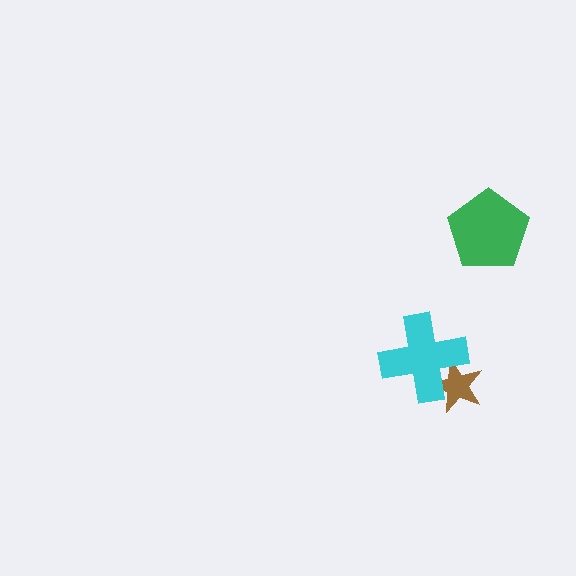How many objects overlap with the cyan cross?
1 object overlaps with the cyan cross.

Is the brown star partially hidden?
Yes, it is partially covered by another shape.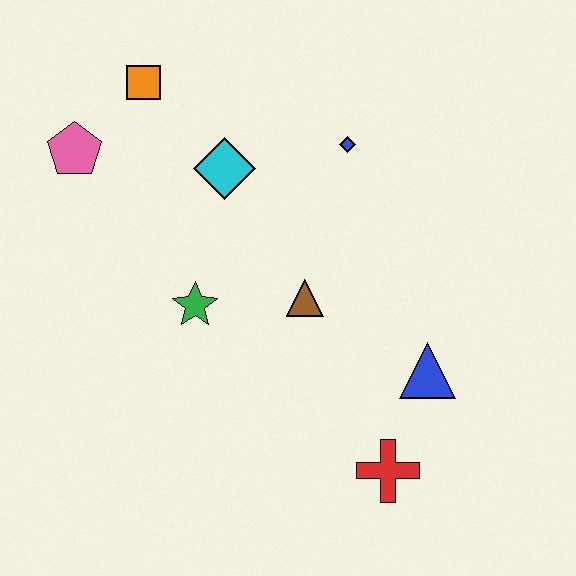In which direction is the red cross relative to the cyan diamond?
The red cross is below the cyan diamond.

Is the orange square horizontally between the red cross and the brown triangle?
No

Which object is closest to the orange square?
The pink pentagon is closest to the orange square.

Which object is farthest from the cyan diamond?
The red cross is farthest from the cyan diamond.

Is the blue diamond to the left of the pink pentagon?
No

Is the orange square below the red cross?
No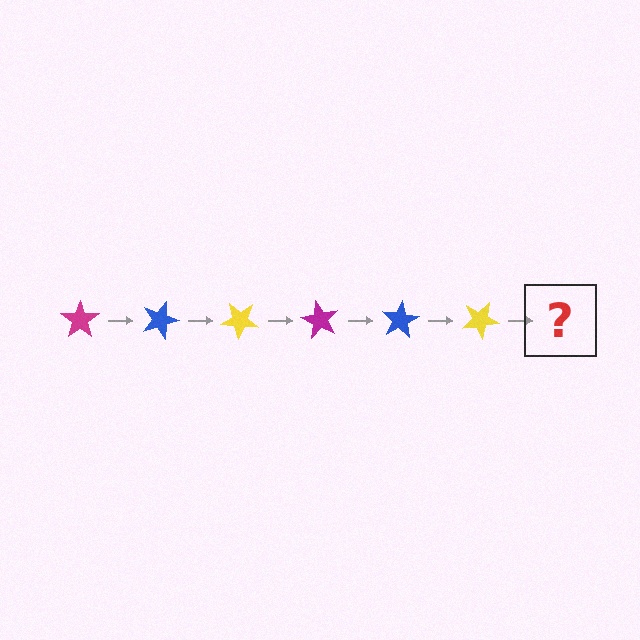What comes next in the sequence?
The next element should be a magenta star, rotated 120 degrees from the start.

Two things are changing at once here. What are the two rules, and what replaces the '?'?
The two rules are that it rotates 20 degrees each step and the color cycles through magenta, blue, and yellow. The '?' should be a magenta star, rotated 120 degrees from the start.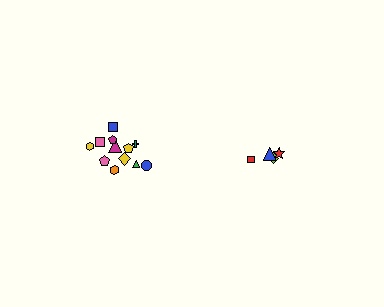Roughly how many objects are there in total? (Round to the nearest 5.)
Roughly 15 objects in total.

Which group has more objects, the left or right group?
The left group.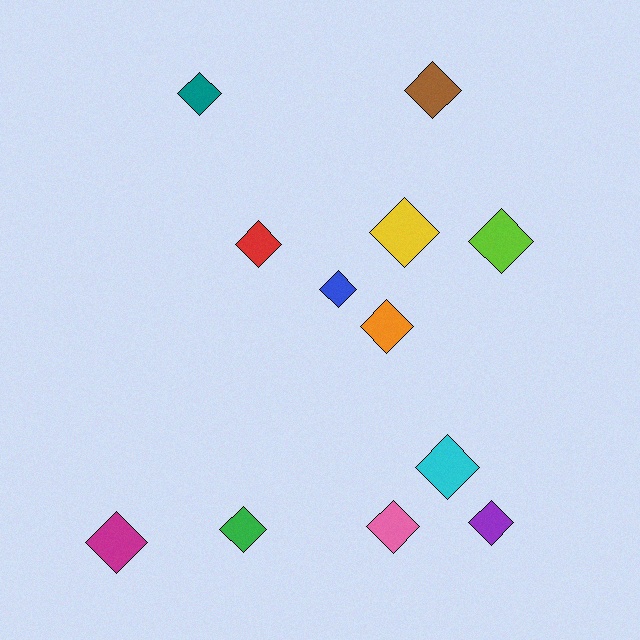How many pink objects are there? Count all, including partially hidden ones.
There is 1 pink object.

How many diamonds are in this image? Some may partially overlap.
There are 12 diamonds.